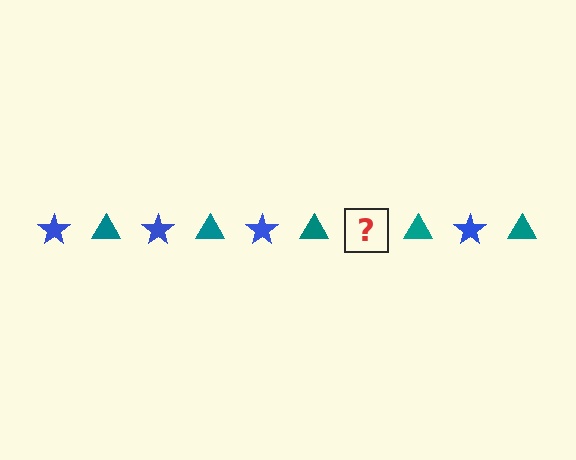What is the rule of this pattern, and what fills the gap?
The rule is that the pattern alternates between blue star and teal triangle. The gap should be filled with a blue star.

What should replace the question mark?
The question mark should be replaced with a blue star.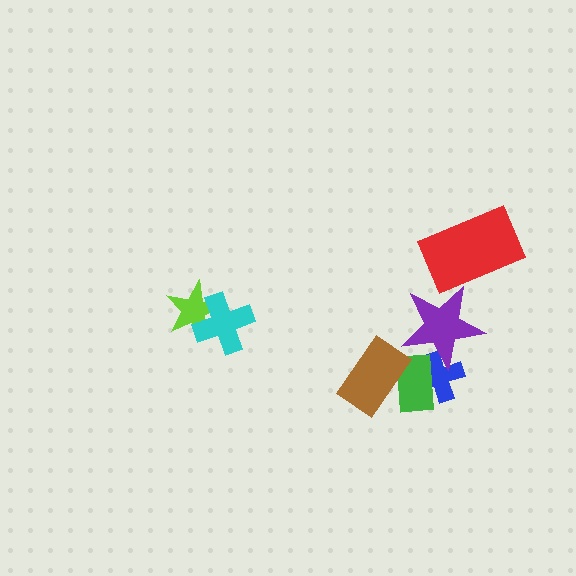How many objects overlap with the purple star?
3 objects overlap with the purple star.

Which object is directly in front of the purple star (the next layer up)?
The green rectangle is directly in front of the purple star.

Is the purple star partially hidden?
Yes, it is partially covered by another shape.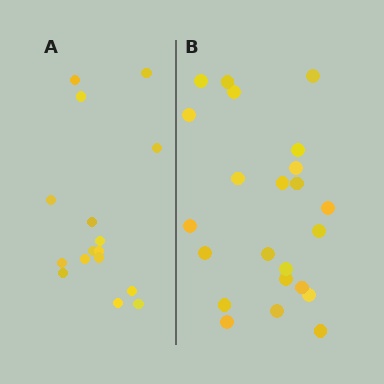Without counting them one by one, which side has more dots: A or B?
Region B (the right region) has more dots.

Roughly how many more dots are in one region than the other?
Region B has roughly 8 or so more dots than region A.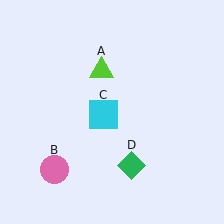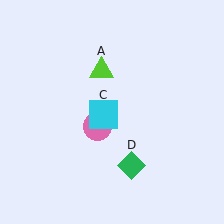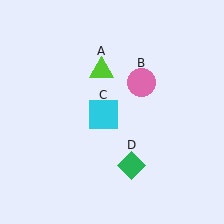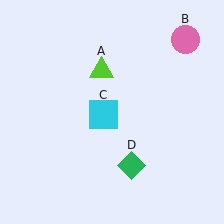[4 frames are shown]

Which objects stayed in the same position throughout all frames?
Lime triangle (object A) and cyan square (object C) and green diamond (object D) remained stationary.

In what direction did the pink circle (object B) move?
The pink circle (object B) moved up and to the right.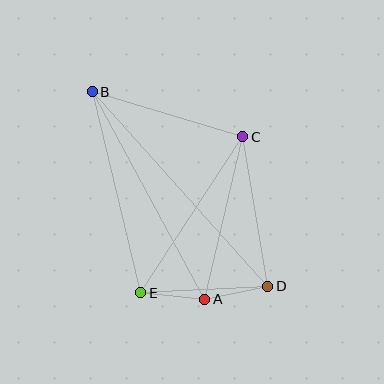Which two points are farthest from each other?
Points B and D are farthest from each other.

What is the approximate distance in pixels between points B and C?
The distance between B and C is approximately 157 pixels.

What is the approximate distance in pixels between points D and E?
The distance between D and E is approximately 128 pixels.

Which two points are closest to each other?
Points A and E are closest to each other.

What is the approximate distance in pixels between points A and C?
The distance between A and C is approximately 167 pixels.